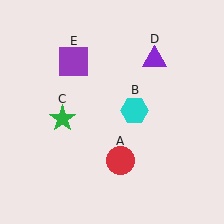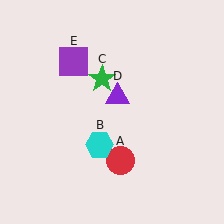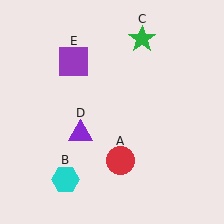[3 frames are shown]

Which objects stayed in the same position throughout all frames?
Red circle (object A) and purple square (object E) remained stationary.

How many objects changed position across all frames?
3 objects changed position: cyan hexagon (object B), green star (object C), purple triangle (object D).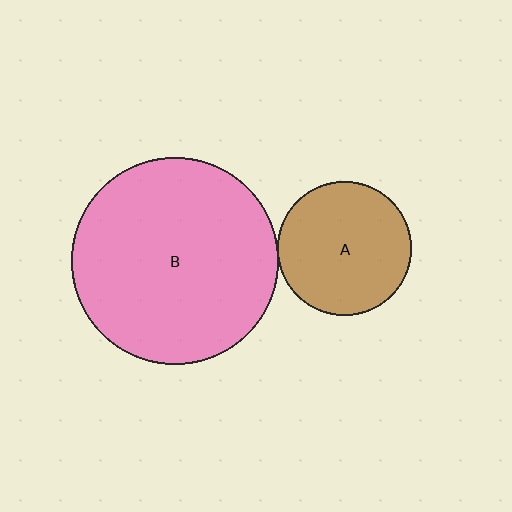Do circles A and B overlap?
Yes.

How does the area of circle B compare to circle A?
Approximately 2.4 times.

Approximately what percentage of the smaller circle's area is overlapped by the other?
Approximately 5%.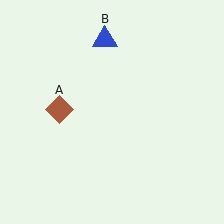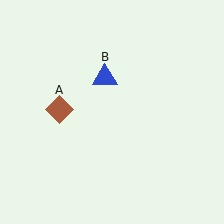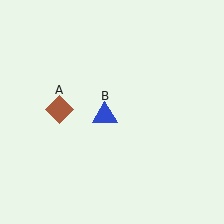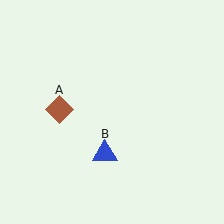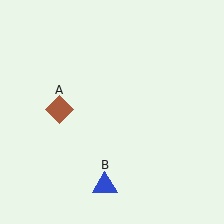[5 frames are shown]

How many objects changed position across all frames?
1 object changed position: blue triangle (object B).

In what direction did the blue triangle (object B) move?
The blue triangle (object B) moved down.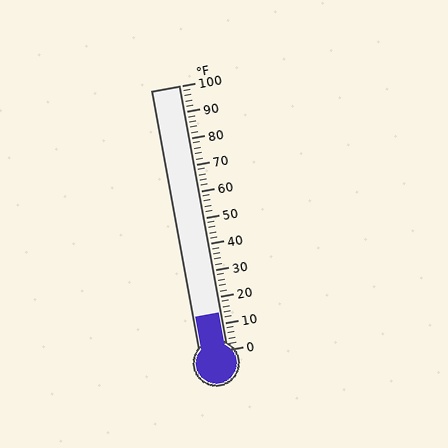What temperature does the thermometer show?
The thermometer shows approximately 14°F.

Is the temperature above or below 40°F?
The temperature is below 40°F.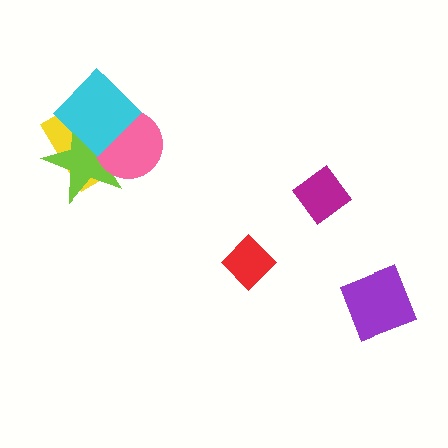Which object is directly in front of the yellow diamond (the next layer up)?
The lime star is directly in front of the yellow diamond.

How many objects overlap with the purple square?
0 objects overlap with the purple square.